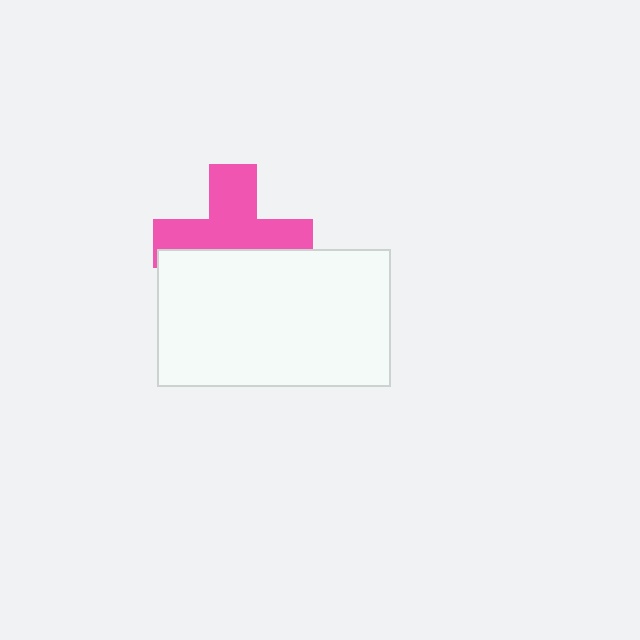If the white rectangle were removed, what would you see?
You would see the complete pink cross.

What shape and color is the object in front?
The object in front is a white rectangle.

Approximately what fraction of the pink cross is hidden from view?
Roughly 42% of the pink cross is hidden behind the white rectangle.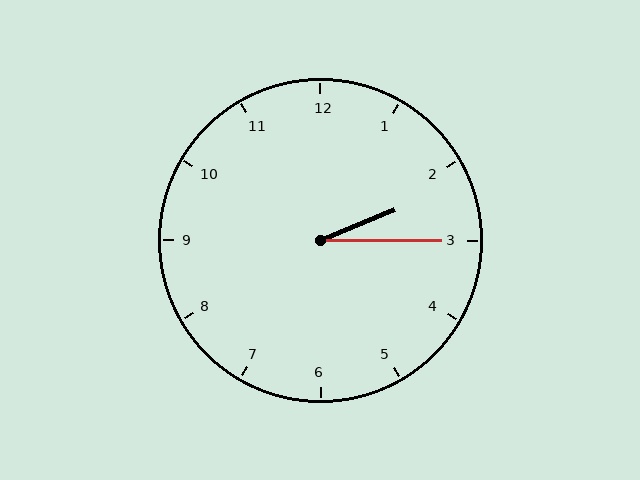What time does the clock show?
2:15.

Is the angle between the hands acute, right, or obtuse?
It is acute.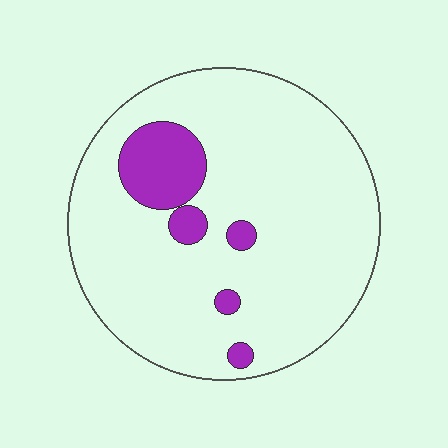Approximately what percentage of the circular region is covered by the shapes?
Approximately 10%.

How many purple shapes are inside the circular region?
5.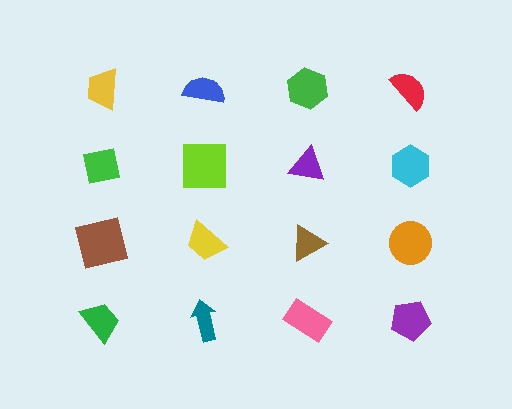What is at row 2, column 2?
A lime square.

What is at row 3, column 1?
A brown square.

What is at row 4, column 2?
A teal arrow.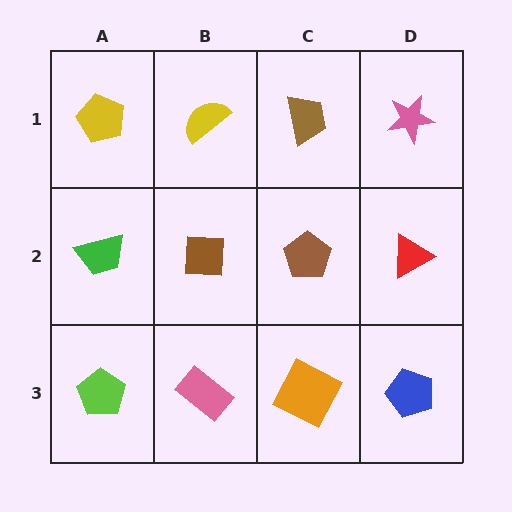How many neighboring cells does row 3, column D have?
2.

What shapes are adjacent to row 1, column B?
A brown square (row 2, column B), a yellow pentagon (row 1, column A), a brown trapezoid (row 1, column C).